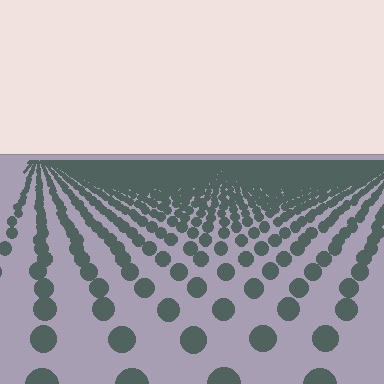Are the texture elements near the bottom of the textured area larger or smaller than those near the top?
Larger. Near the bottom, elements are closer to the viewer and appear at a bigger on-screen size.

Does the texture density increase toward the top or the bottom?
Density increases toward the top.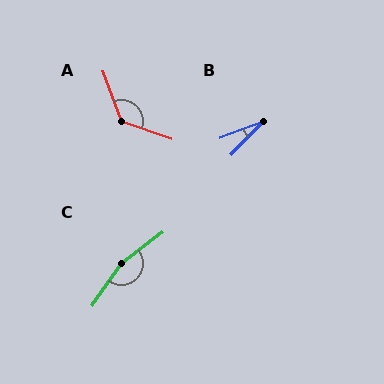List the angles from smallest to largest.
B (26°), A (129°), C (163°).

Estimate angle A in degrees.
Approximately 129 degrees.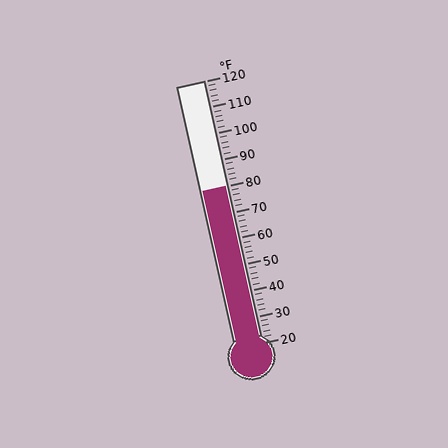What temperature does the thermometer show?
The thermometer shows approximately 80°F.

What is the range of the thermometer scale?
The thermometer scale ranges from 20°F to 120°F.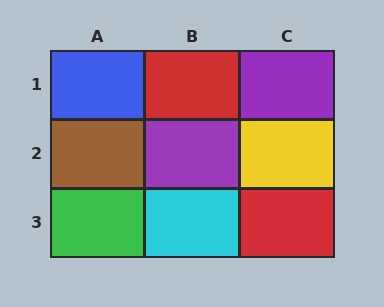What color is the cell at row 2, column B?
Purple.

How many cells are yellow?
1 cell is yellow.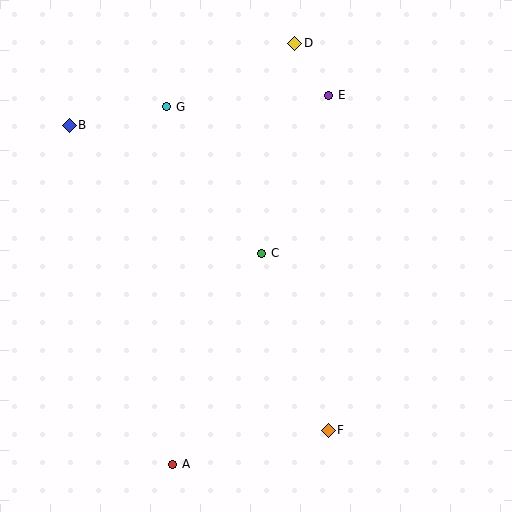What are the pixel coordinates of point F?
Point F is at (328, 430).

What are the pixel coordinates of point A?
Point A is at (173, 464).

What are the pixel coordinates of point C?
Point C is at (262, 253).